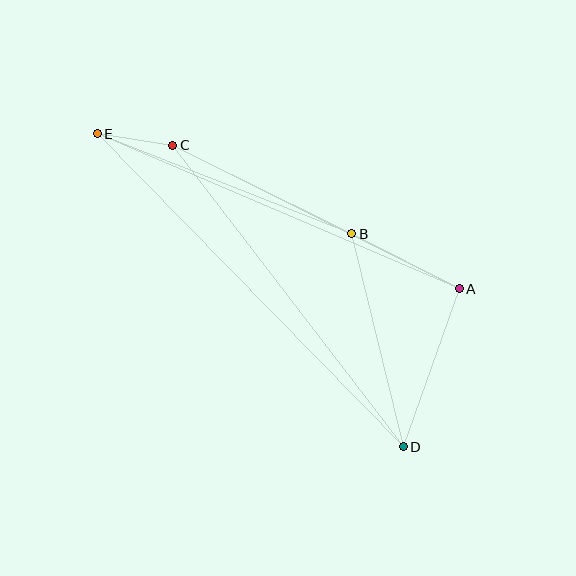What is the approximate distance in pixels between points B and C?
The distance between B and C is approximately 200 pixels.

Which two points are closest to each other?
Points C and E are closest to each other.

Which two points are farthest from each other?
Points D and E are farthest from each other.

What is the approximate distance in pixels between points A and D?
The distance between A and D is approximately 167 pixels.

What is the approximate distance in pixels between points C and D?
The distance between C and D is approximately 379 pixels.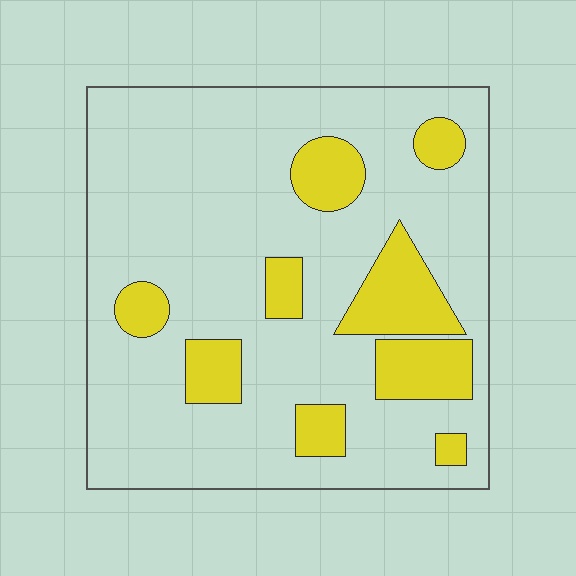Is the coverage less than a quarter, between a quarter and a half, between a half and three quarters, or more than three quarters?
Less than a quarter.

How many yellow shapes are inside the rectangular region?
9.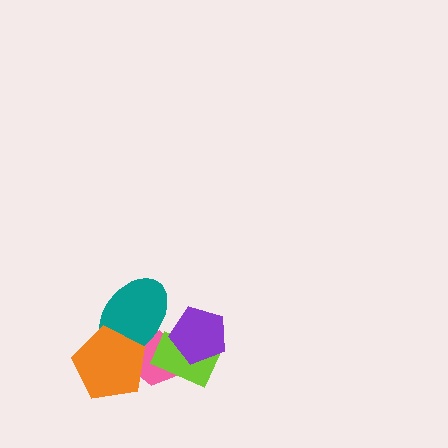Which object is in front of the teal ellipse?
The orange pentagon is in front of the teal ellipse.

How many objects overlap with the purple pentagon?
2 objects overlap with the purple pentagon.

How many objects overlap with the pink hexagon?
4 objects overlap with the pink hexagon.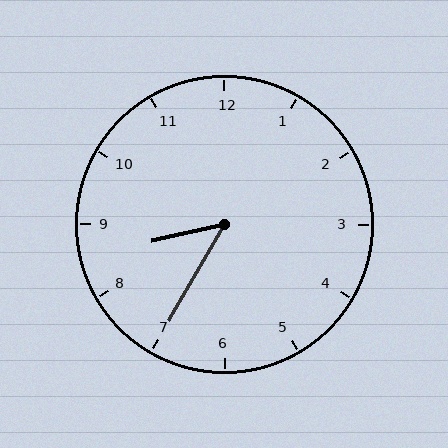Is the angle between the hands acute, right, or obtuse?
It is acute.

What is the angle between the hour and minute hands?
Approximately 48 degrees.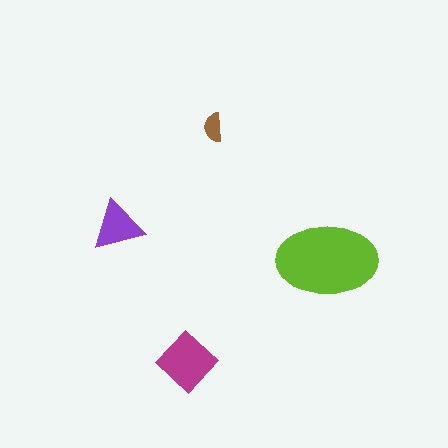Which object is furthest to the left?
The purple triangle is leftmost.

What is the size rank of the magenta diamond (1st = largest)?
2nd.